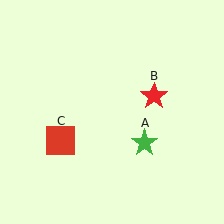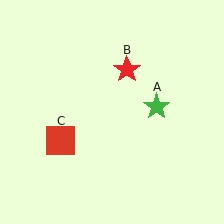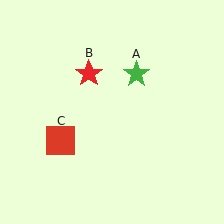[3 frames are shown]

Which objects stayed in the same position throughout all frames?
Red square (object C) remained stationary.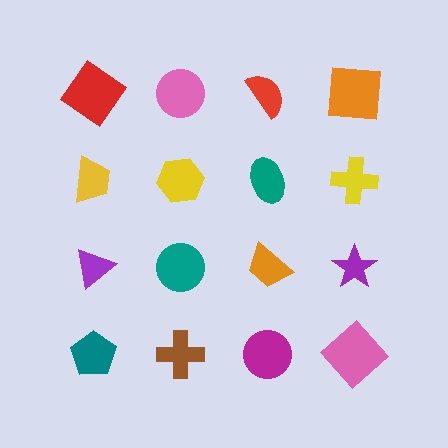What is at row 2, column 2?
A yellow hexagon.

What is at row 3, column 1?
A purple triangle.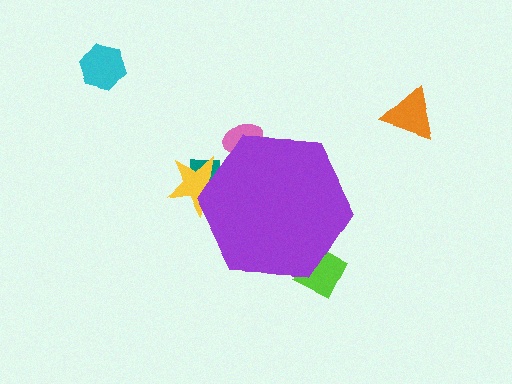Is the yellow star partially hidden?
Yes, the yellow star is partially hidden behind the purple hexagon.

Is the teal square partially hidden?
Yes, the teal square is partially hidden behind the purple hexagon.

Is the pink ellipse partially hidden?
Yes, the pink ellipse is partially hidden behind the purple hexagon.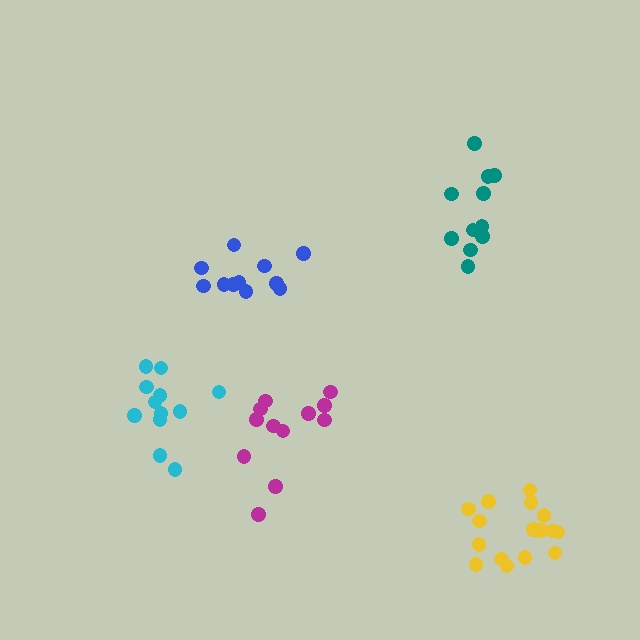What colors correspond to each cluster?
The clusters are colored: teal, blue, yellow, cyan, magenta.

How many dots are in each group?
Group 1: 11 dots, Group 2: 11 dots, Group 3: 16 dots, Group 4: 12 dots, Group 5: 12 dots (62 total).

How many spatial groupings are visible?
There are 5 spatial groupings.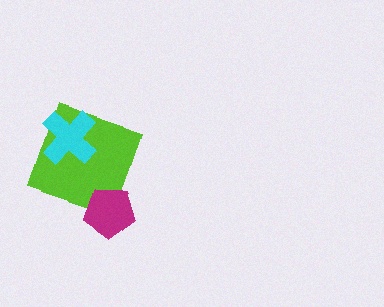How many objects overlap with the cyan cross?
1 object overlaps with the cyan cross.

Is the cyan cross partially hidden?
No, no other shape covers it.